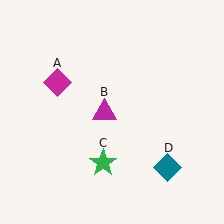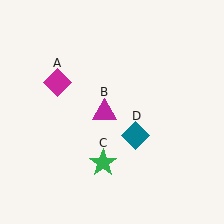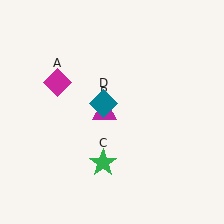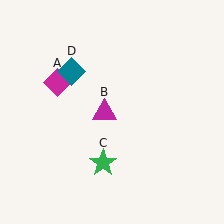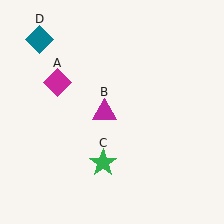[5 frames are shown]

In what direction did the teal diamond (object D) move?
The teal diamond (object D) moved up and to the left.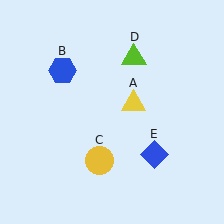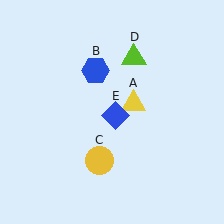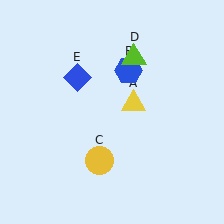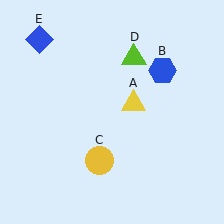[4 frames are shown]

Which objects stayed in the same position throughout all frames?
Yellow triangle (object A) and yellow circle (object C) and lime triangle (object D) remained stationary.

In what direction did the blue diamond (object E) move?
The blue diamond (object E) moved up and to the left.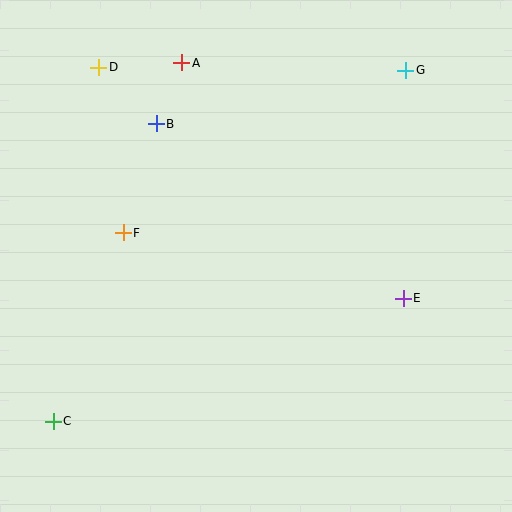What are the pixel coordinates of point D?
Point D is at (99, 67).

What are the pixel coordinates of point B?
Point B is at (156, 124).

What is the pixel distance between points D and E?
The distance between D and E is 382 pixels.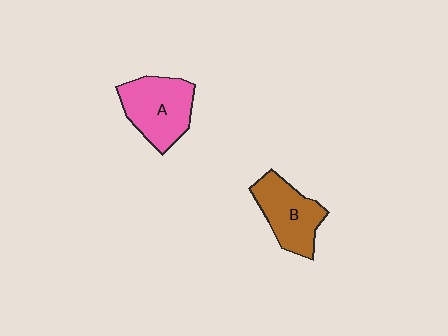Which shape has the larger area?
Shape A (pink).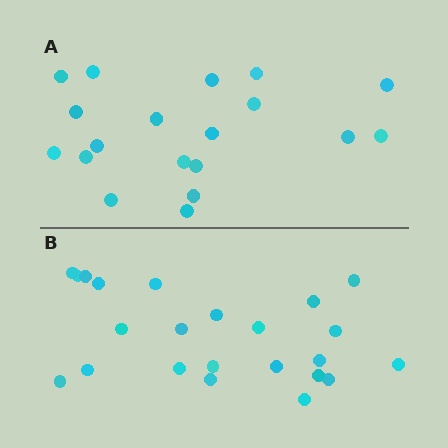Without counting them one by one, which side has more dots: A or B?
Region B (the bottom region) has more dots.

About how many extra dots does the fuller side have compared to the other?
Region B has about 4 more dots than region A.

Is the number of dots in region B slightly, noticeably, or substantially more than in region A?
Region B has only slightly more — the two regions are fairly close. The ratio is roughly 1.2 to 1.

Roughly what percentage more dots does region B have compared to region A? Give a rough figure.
About 20% more.